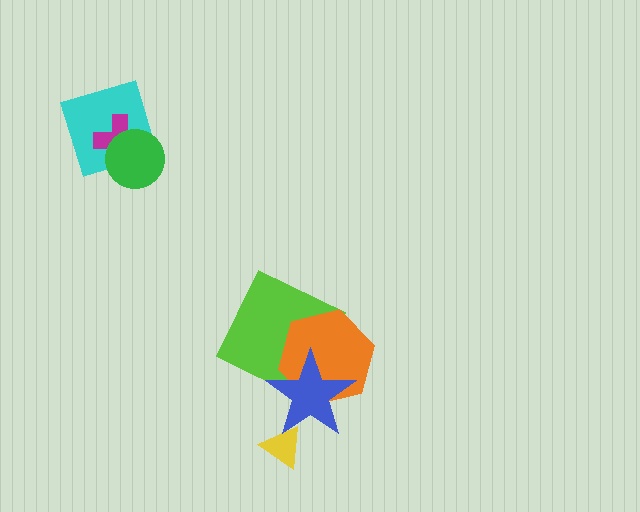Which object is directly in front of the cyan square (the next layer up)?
The magenta cross is directly in front of the cyan square.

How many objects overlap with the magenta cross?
2 objects overlap with the magenta cross.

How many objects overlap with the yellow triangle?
1 object overlaps with the yellow triangle.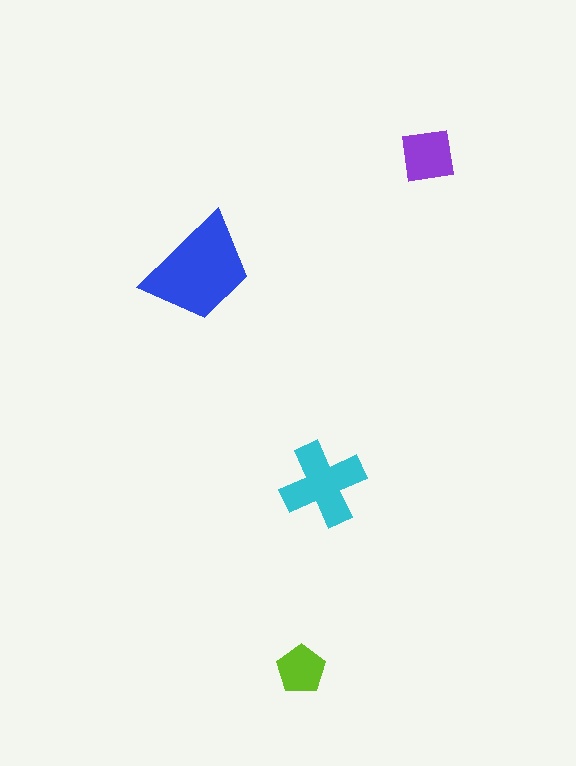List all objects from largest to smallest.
The blue trapezoid, the cyan cross, the purple square, the lime pentagon.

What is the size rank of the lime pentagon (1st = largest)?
4th.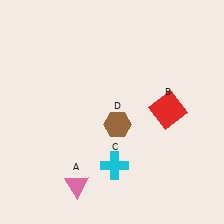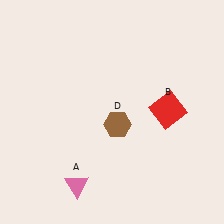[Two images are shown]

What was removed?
The cyan cross (C) was removed in Image 2.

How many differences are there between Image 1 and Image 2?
There is 1 difference between the two images.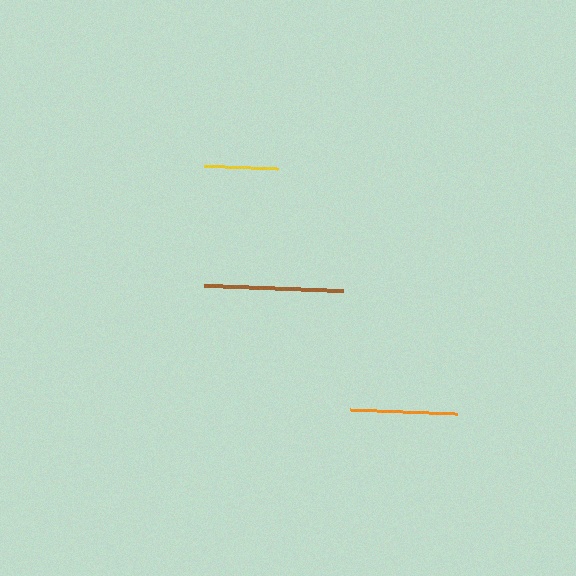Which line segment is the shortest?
The yellow line is the shortest at approximately 73 pixels.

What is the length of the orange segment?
The orange segment is approximately 107 pixels long.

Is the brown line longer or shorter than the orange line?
The brown line is longer than the orange line.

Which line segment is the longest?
The brown line is the longest at approximately 139 pixels.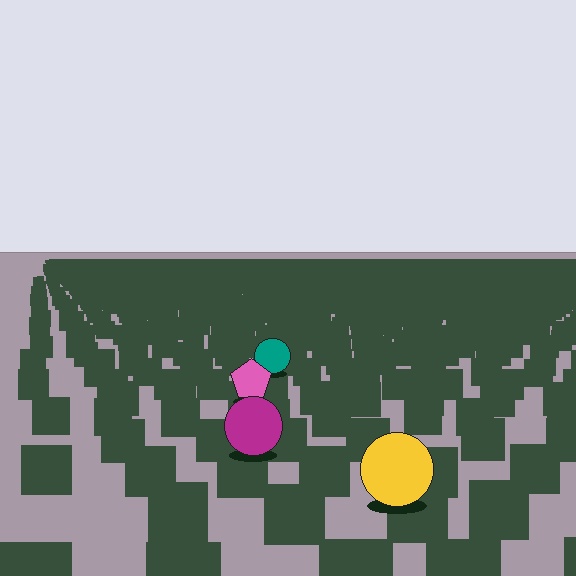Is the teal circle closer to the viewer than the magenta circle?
No. The magenta circle is closer — you can tell from the texture gradient: the ground texture is coarser near it.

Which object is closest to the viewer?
The yellow circle is closest. The texture marks near it are larger and more spread out.